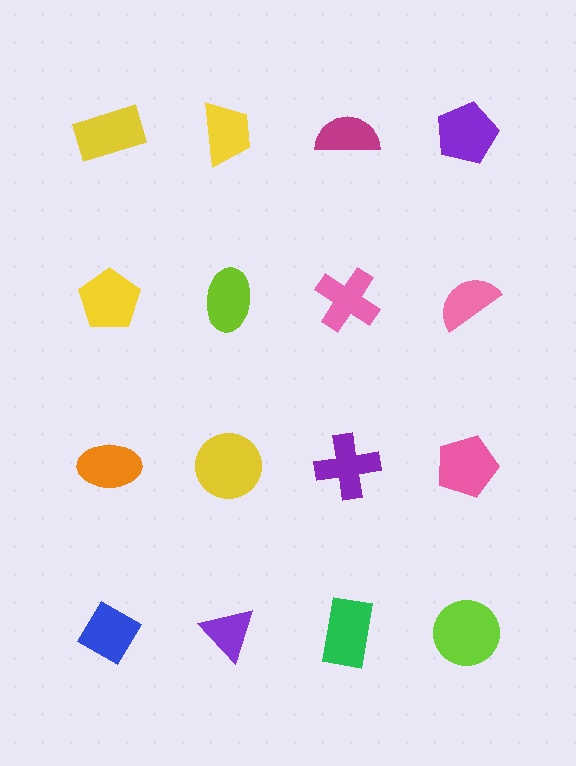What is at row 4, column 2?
A purple triangle.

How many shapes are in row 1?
4 shapes.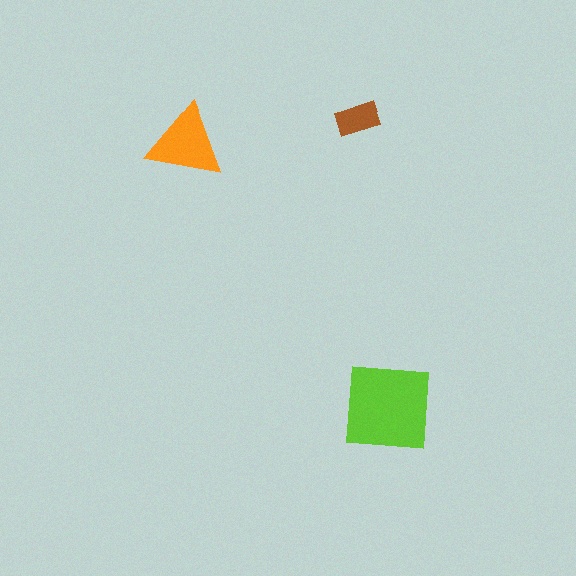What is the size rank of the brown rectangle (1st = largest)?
3rd.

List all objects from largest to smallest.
The lime square, the orange triangle, the brown rectangle.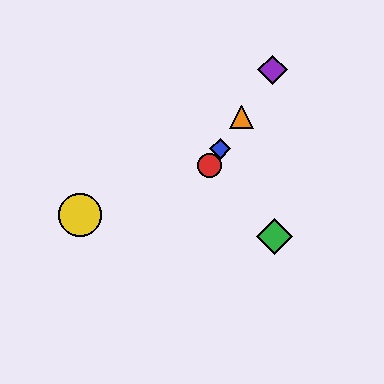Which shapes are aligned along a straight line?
The red circle, the blue diamond, the purple diamond, the orange triangle are aligned along a straight line.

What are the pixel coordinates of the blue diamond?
The blue diamond is at (220, 149).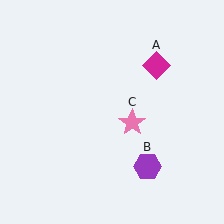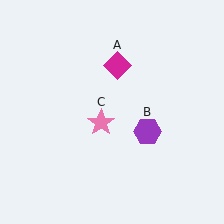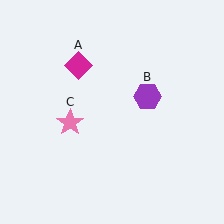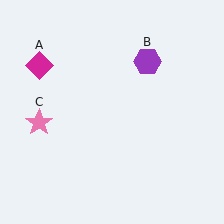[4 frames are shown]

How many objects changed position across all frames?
3 objects changed position: magenta diamond (object A), purple hexagon (object B), pink star (object C).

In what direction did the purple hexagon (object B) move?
The purple hexagon (object B) moved up.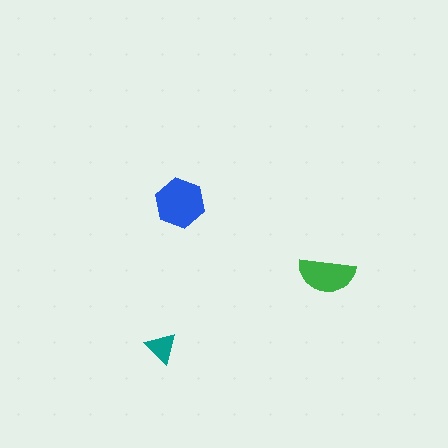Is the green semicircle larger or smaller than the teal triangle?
Larger.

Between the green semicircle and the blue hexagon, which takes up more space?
The blue hexagon.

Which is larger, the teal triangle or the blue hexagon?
The blue hexagon.